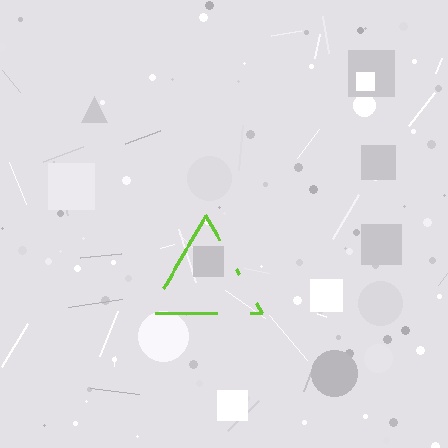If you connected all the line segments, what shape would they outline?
They would outline a triangle.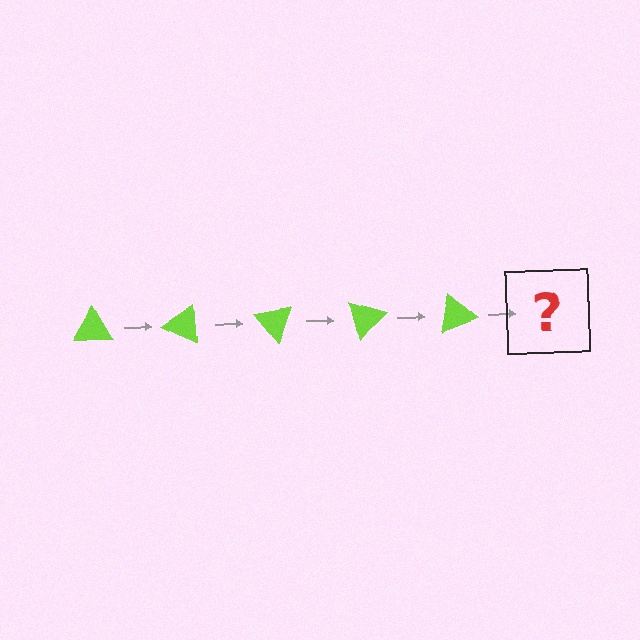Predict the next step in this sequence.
The next step is a lime triangle rotated 125 degrees.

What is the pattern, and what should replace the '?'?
The pattern is that the triangle rotates 25 degrees each step. The '?' should be a lime triangle rotated 125 degrees.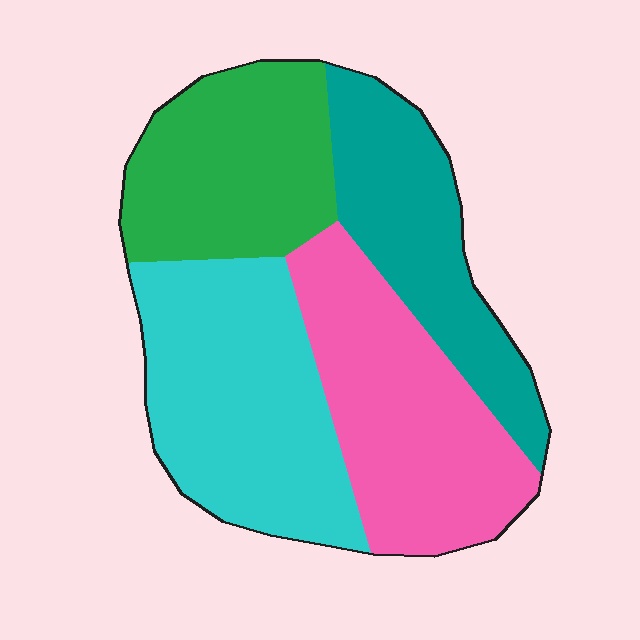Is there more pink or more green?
Pink.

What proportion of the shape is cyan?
Cyan takes up between a sixth and a third of the shape.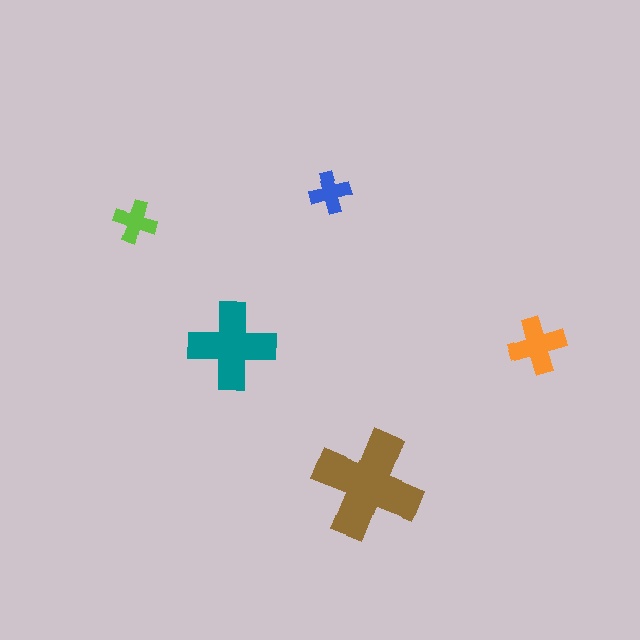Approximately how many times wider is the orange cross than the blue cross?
About 1.5 times wider.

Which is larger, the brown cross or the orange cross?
The brown one.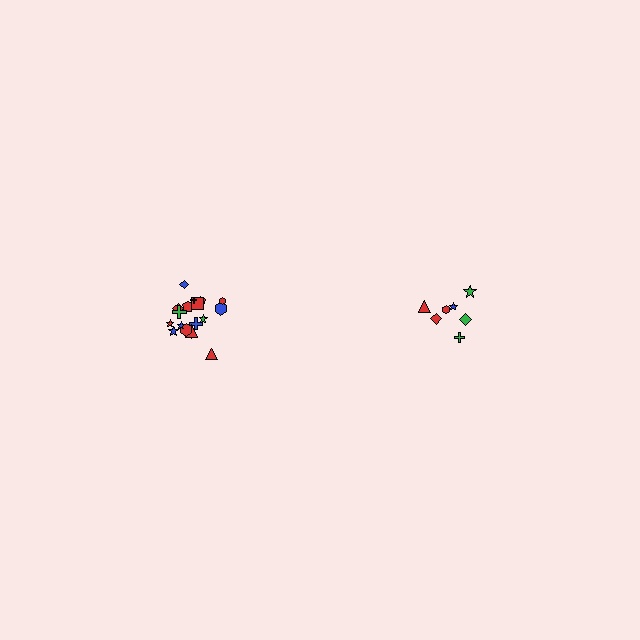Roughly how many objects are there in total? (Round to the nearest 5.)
Roughly 25 objects in total.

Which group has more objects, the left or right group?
The left group.